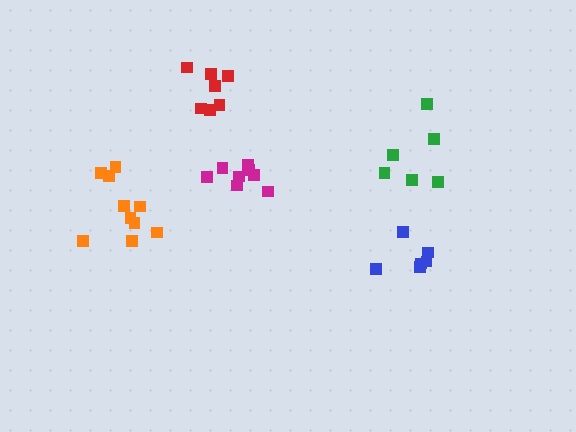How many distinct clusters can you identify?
There are 5 distinct clusters.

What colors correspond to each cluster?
The clusters are colored: red, green, orange, magenta, blue.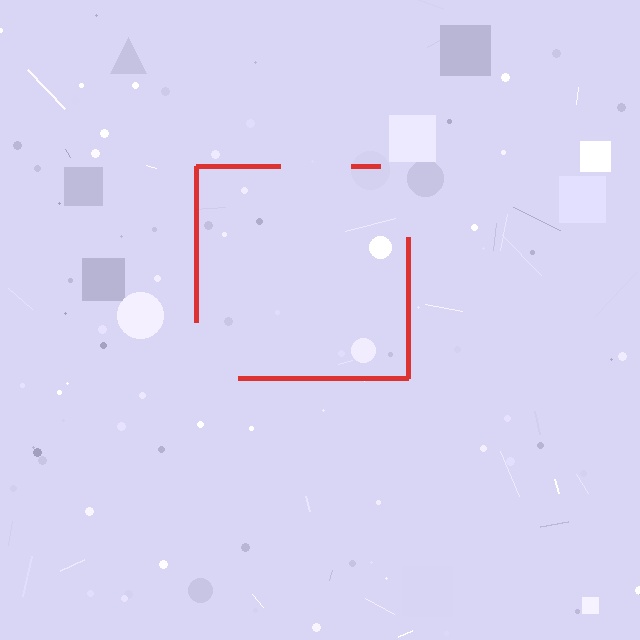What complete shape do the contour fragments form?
The contour fragments form a square.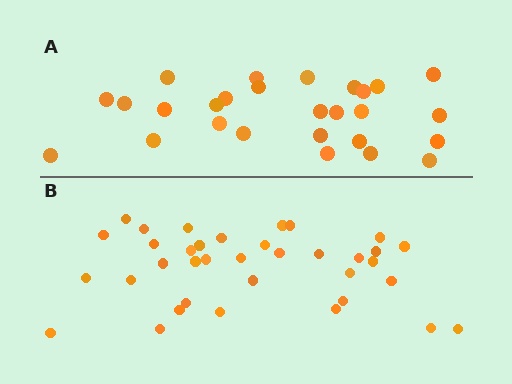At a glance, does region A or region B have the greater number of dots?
Region B (the bottom region) has more dots.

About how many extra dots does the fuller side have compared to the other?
Region B has roughly 8 or so more dots than region A.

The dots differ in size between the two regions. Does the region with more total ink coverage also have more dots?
No. Region A has more total ink coverage because its dots are larger, but region B actually contains more individual dots. Total area can be misleading — the number of items is what matters here.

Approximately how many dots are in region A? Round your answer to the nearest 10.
About 30 dots. (The exact count is 27, which rounds to 30.)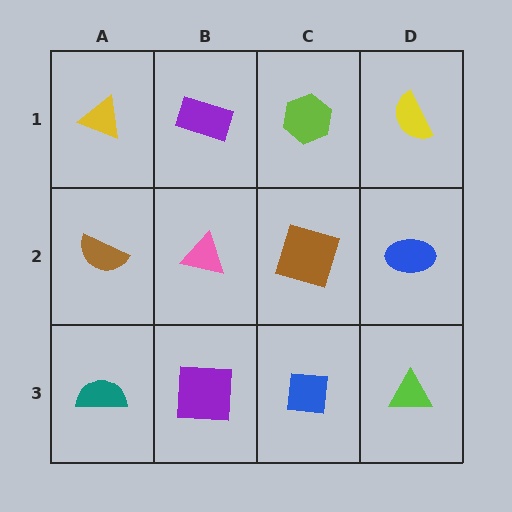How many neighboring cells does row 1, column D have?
2.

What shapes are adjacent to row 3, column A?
A brown semicircle (row 2, column A), a purple square (row 3, column B).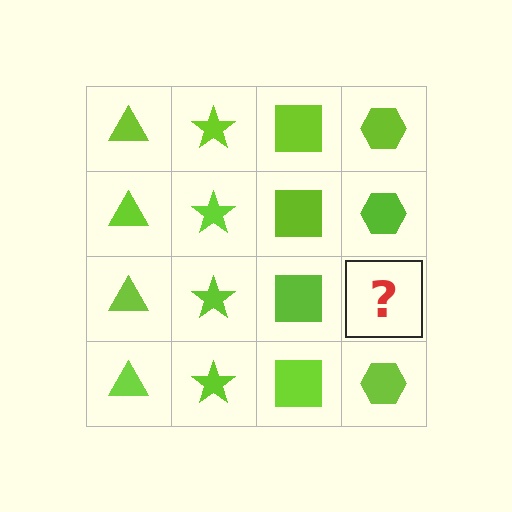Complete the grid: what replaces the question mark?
The question mark should be replaced with a lime hexagon.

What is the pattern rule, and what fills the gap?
The rule is that each column has a consistent shape. The gap should be filled with a lime hexagon.